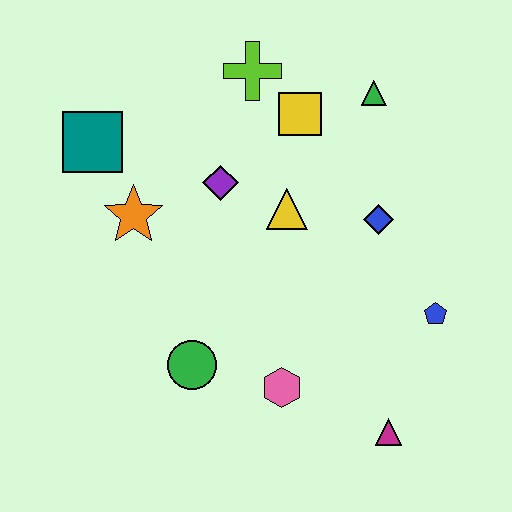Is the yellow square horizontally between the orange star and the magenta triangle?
Yes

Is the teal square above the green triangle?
No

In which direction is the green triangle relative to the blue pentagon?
The green triangle is above the blue pentagon.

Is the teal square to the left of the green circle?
Yes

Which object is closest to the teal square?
The orange star is closest to the teal square.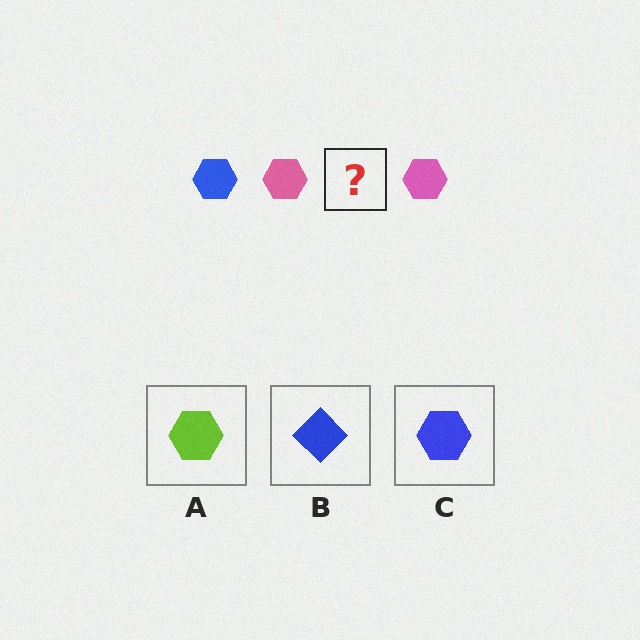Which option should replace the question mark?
Option C.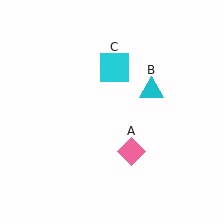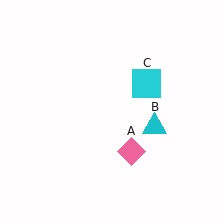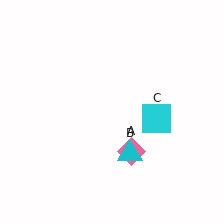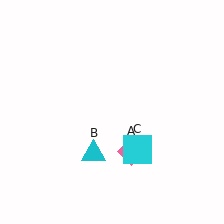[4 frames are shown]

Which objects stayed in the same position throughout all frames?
Pink diamond (object A) remained stationary.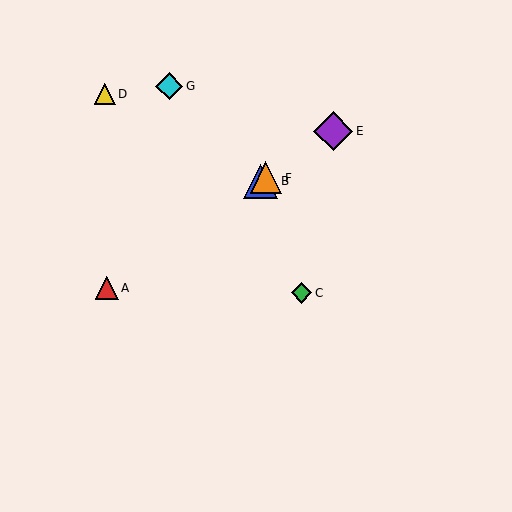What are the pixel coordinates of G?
Object G is at (169, 86).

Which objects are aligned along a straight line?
Objects A, B, E, F are aligned along a straight line.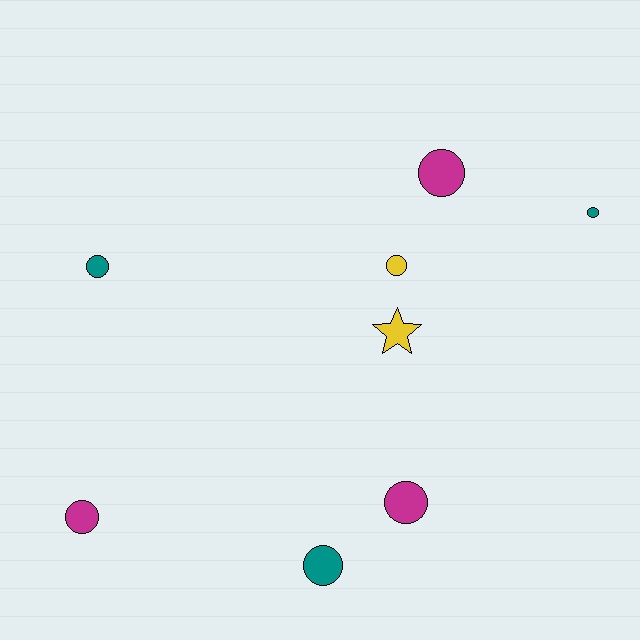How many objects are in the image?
There are 8 objects.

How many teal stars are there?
There are no teal stars.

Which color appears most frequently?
Magenta, with 3 objects.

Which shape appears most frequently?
Circle, with 7 objects.